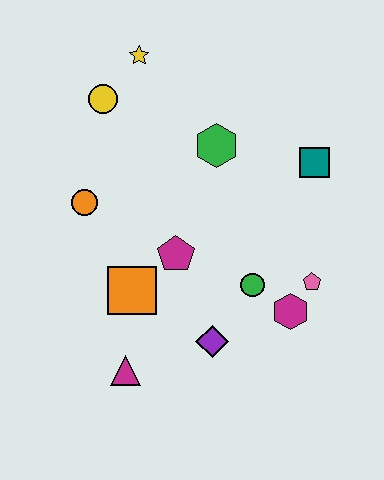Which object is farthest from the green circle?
The yellow star is farthest from the green circle.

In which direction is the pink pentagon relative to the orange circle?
The pink pentagon is to the right of the orange circle.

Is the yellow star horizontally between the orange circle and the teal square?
Yes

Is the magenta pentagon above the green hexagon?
No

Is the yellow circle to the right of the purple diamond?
No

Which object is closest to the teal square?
The green hexagon is closest to the teal square.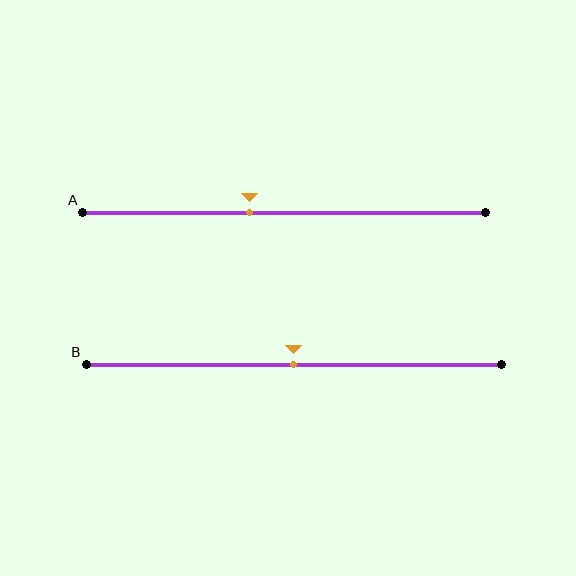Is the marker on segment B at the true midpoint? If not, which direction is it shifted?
Yes, the marker on segment B is at the true midpoint.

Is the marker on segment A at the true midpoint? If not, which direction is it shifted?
No, the marker on segment A is shifted to the left by about 9% of the segment length.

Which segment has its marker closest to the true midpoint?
Segment B has its marker closest to the true midpoint.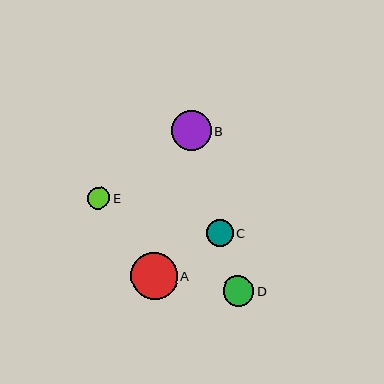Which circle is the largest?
Circle A is the largest with a size of approximately 47 pixels.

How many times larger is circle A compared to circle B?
Circle A is approximately 1.2 times the size of circle B.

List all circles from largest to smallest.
From largest to smallest: A, B, D, C, E.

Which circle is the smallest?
Circle E is the smallest with a size of approximately 22 pixels.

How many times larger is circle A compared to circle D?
Circle A is approximately 1.5 times the size of circle D.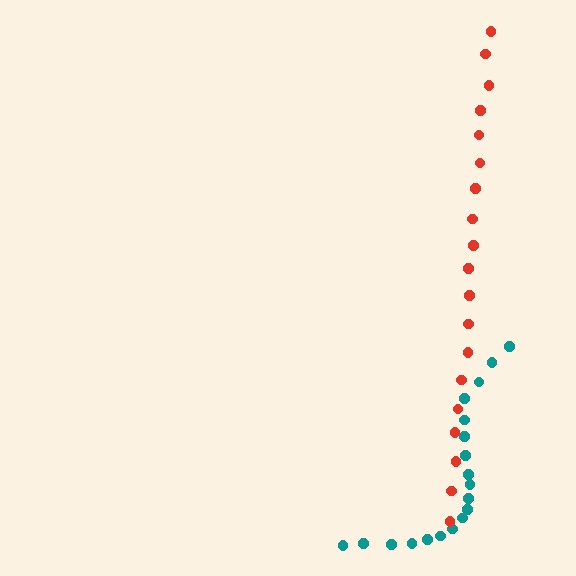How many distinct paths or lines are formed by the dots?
There are 2 distinct paths.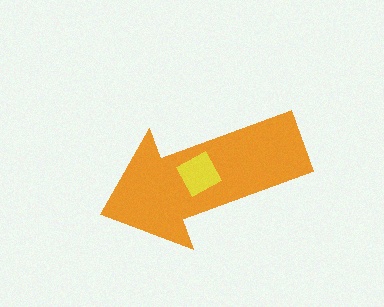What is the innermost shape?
The yellow diamond.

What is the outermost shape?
The orange arrow.